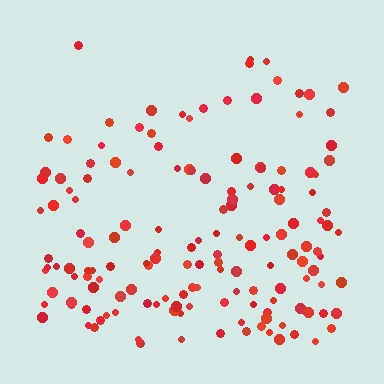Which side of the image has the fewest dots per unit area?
The top.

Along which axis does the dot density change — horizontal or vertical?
Vertical.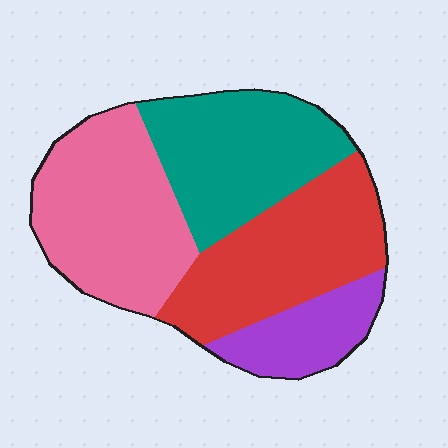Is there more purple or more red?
Red.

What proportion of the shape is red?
Red covers about 30% of the shape.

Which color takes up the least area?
Purple, at roughly 15%.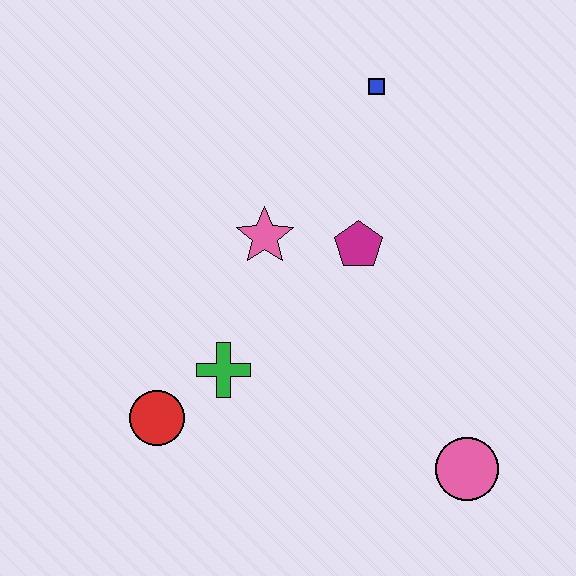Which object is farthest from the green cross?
The blue square is farthest from the green cross.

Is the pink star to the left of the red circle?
No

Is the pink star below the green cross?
No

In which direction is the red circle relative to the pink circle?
The red circle is to the left of the pink circle.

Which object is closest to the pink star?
The magenta pentagon is closest to the pink star.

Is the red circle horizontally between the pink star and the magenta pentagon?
No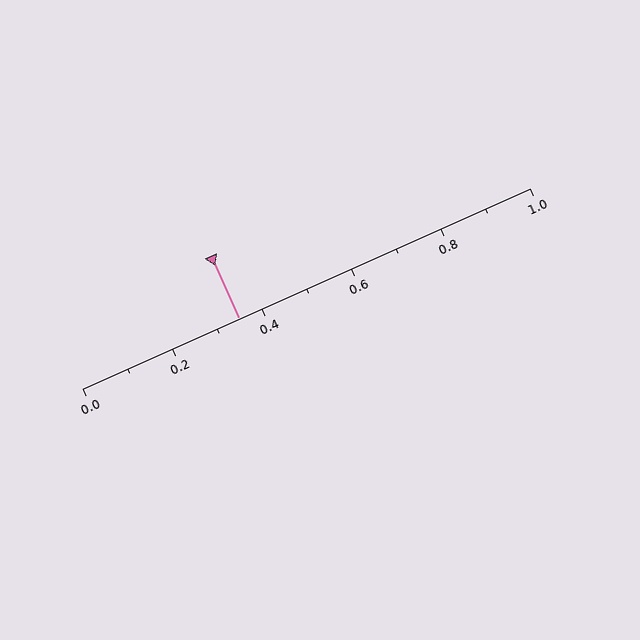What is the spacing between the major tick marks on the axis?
The major ticks are spaced 0.2 apart.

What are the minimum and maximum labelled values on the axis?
The axis runs from 0.0 to 1.0.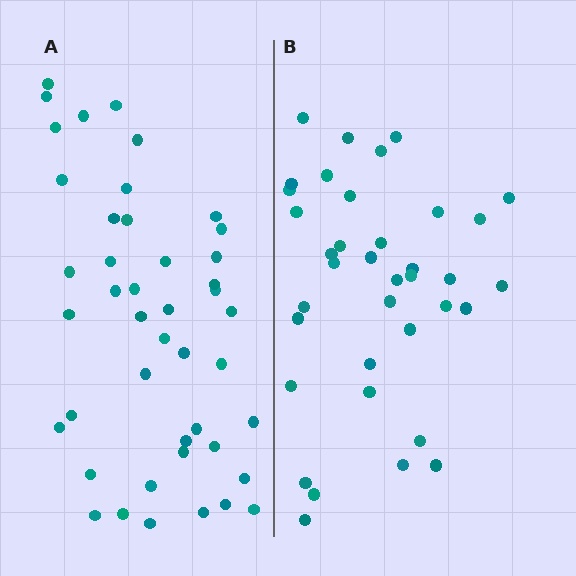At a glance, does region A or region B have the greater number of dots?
Region A (the left region) has more dots.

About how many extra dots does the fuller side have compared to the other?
Region A has roughly 8 or so more dots than region B.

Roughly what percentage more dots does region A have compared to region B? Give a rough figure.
About 20% more.